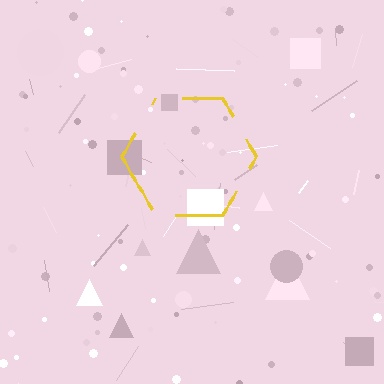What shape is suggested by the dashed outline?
The dashed outline suggests a hexagon.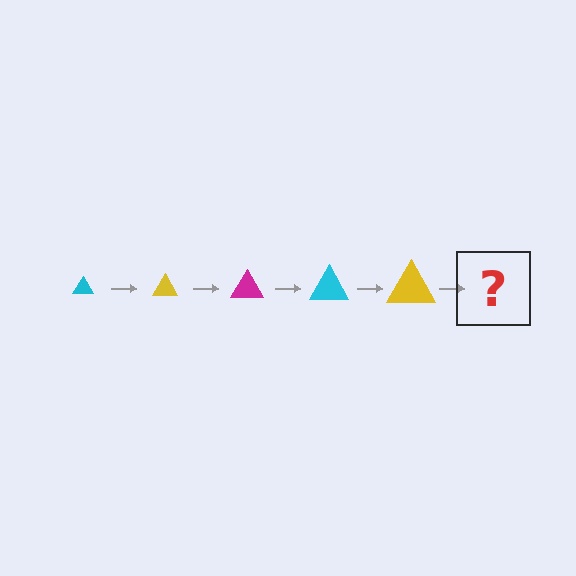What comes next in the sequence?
The next element should be a magenta triangle, larger than the previous one.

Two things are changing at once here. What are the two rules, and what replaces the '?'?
The two rules are that the triangle grows larger each step and the color cycles through cyan, yellow, and magenta. The '?' should be a magenta triangle, larger than the previous one.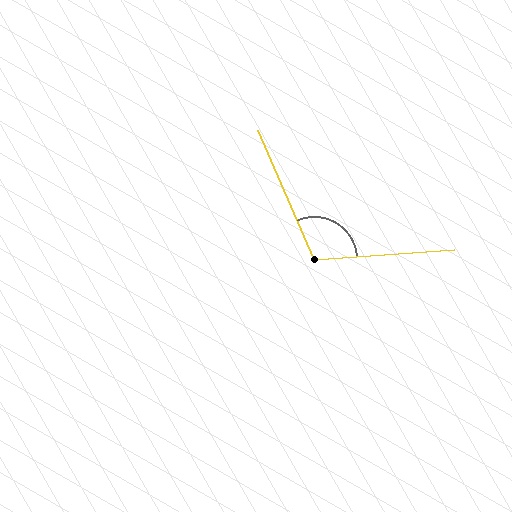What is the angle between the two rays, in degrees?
Approximately 109 degrees.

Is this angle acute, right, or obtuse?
It is obtuse.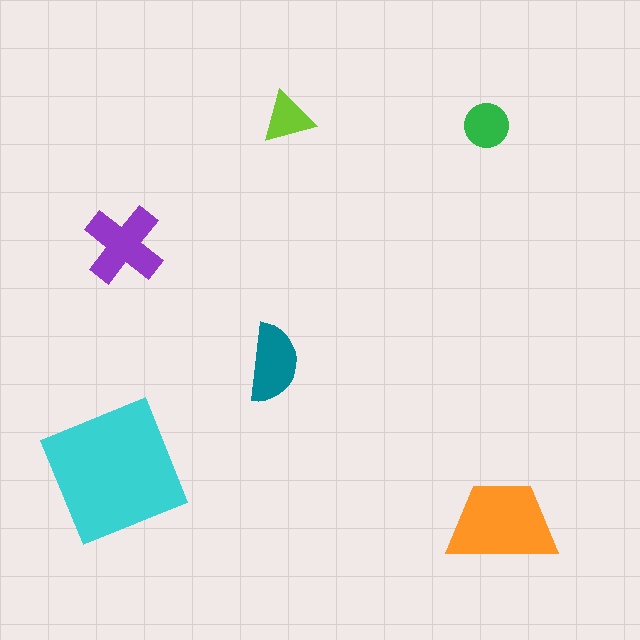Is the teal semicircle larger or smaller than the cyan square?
Smaller.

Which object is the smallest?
The lime triangle.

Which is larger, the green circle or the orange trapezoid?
The orange trapezoid.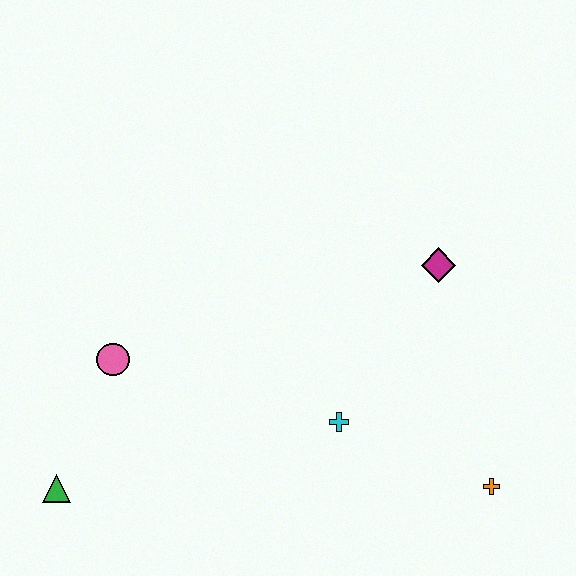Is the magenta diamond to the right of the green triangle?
Yes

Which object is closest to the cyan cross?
The orange cross is closest to the cyan cross.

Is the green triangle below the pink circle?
Yes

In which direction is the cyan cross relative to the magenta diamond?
The cyan cross is below the magenta diamond.